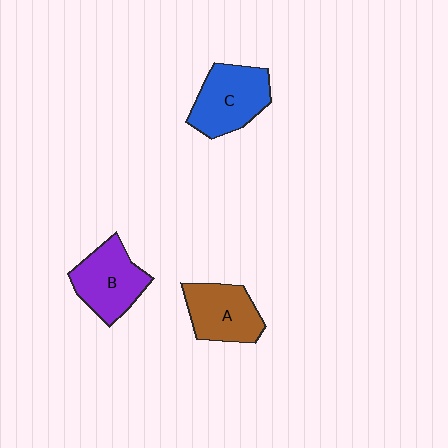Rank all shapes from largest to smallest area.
From largest to smallest: C (blue), B (purple), A (brown).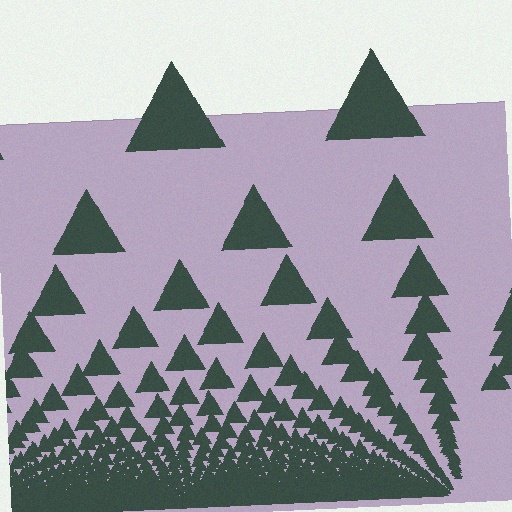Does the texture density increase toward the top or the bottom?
Density increases toward the bottom.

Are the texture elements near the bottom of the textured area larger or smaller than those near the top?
Smaller. The gradient is inverted — elements near the bottom are smaller and denser.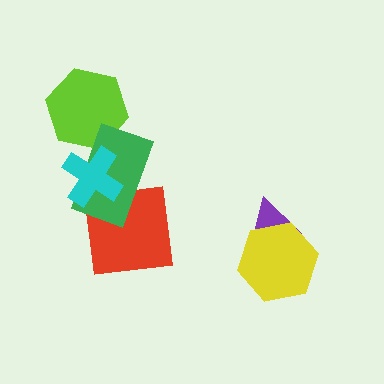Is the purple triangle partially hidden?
Yes, it is partially covered by another shape.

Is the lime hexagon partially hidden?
Yes, it is partially covered by another shape.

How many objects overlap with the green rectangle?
3 objects overlap with the green rectangle.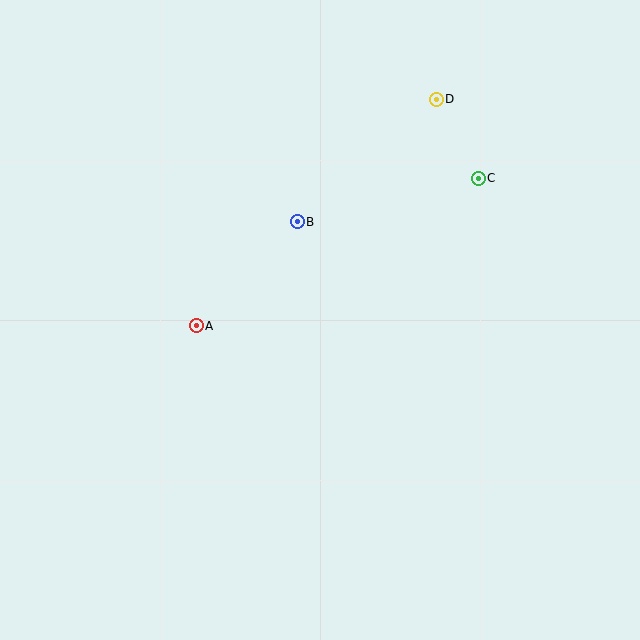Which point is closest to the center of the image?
Point B at (297, 222) is closest to the center.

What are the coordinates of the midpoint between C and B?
The midpoint between C and B is at (388, 200).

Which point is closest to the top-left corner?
Point B is closest to the top-left corner.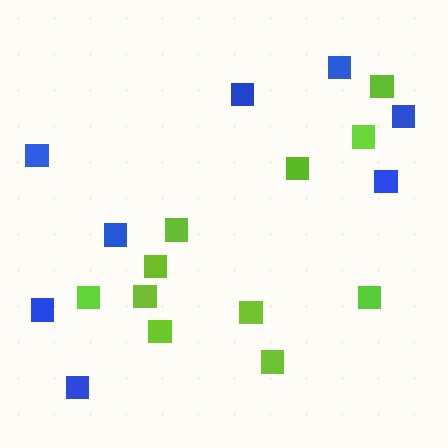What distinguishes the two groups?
There are 2 groups: one group of lime squares (11) and one group of blue squares (8).